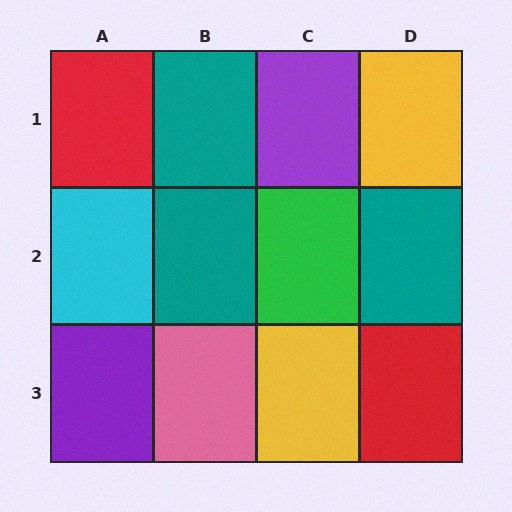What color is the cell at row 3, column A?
Purple.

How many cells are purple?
2 cells are purple.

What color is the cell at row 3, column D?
Red.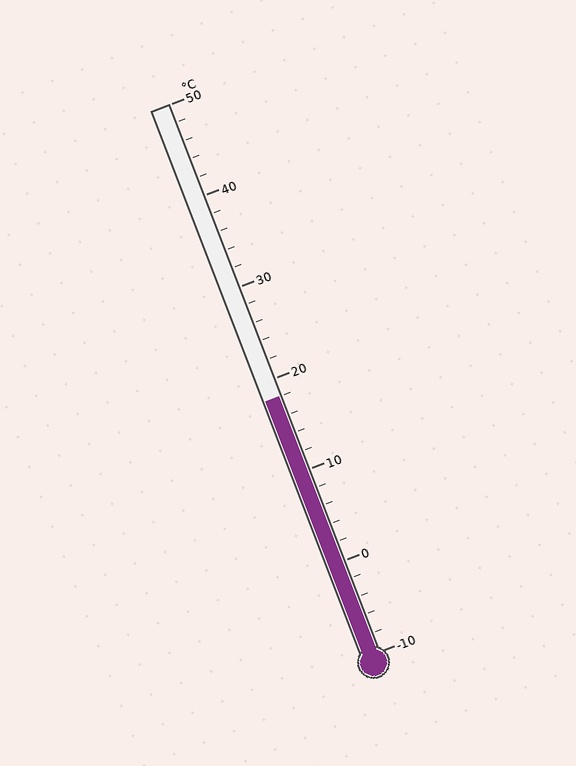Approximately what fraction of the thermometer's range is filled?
The thermometer is filled to approximately 45% of its range.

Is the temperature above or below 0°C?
The temperature is above 0°C.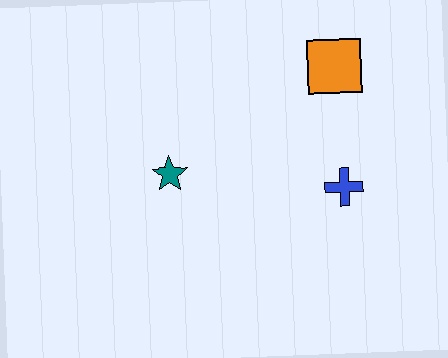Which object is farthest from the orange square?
The teal star is farthest from the orange square.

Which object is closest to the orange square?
The blue cross is closest to the orange square.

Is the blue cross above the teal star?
No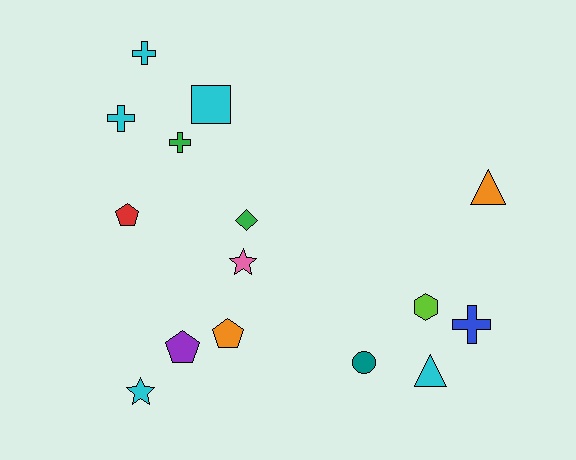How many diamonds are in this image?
There is 1 diamond.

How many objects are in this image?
There are 15 objects.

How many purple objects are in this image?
There is 1 purple object.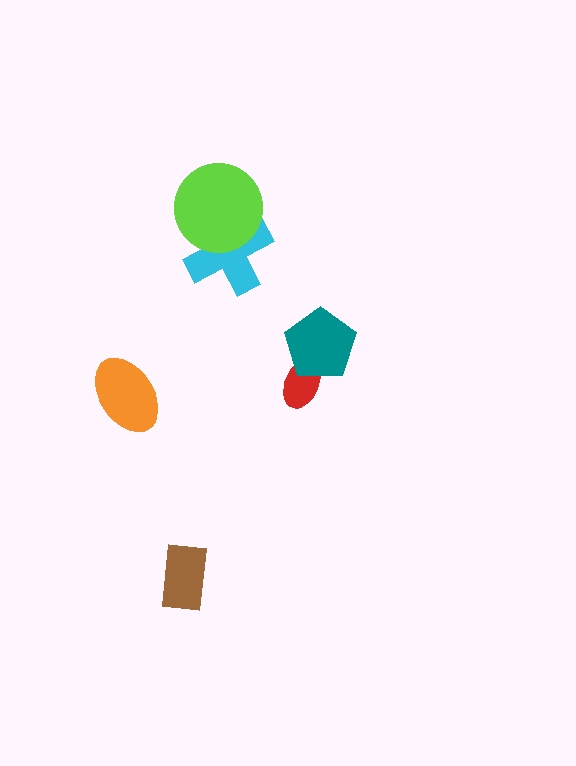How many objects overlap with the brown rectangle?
0 objects overlap with the brown rectangle.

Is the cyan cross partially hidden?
Yes, it is partially covered by another shape.